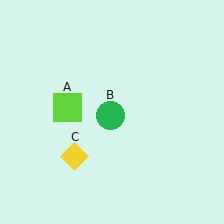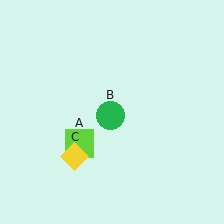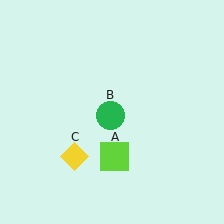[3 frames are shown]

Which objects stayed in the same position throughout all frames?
Green circle (object B) and yellow diamond (object C) remained stationary.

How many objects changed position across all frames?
1 object changed position: lime square (object A).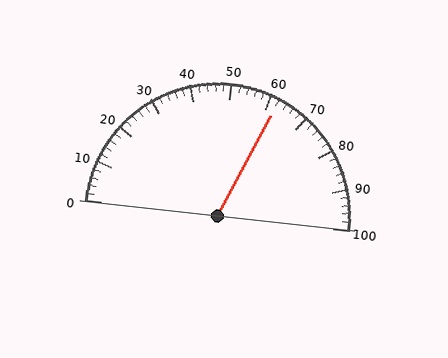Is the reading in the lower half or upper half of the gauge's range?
The reading is in the upper half of the range (0 to 100).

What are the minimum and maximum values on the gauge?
The gauge ranges from 0 to 100.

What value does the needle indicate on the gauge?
The needle indicates approximately 62.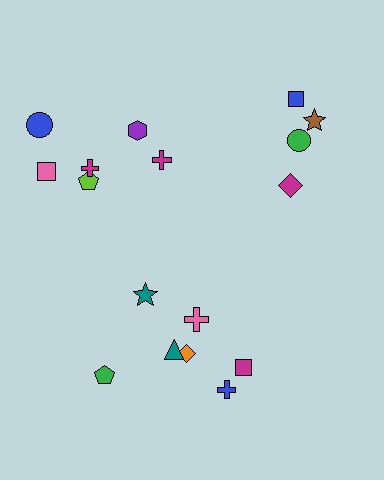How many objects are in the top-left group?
There are 6 objects.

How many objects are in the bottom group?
There are 7 objects.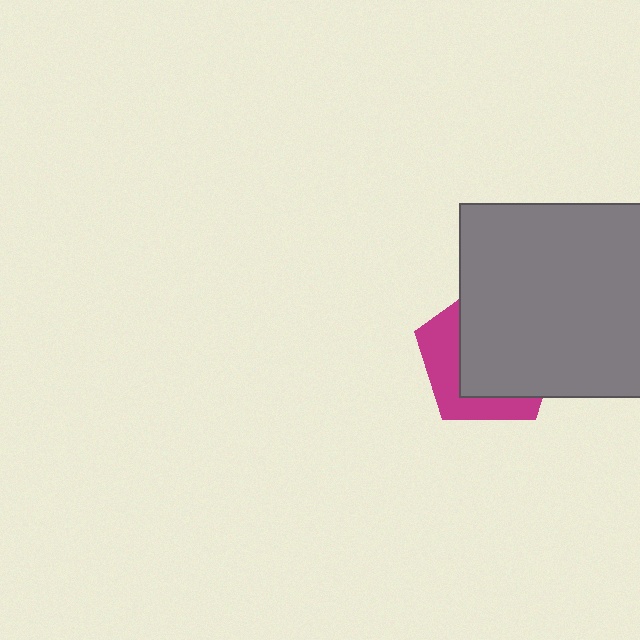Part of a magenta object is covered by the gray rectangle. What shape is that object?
It is a pentagon.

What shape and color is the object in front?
The object in front is a gray rectangle.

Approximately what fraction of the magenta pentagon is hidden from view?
Roughly 64% of the magenta pentagon is hidden behind the gray rectangle.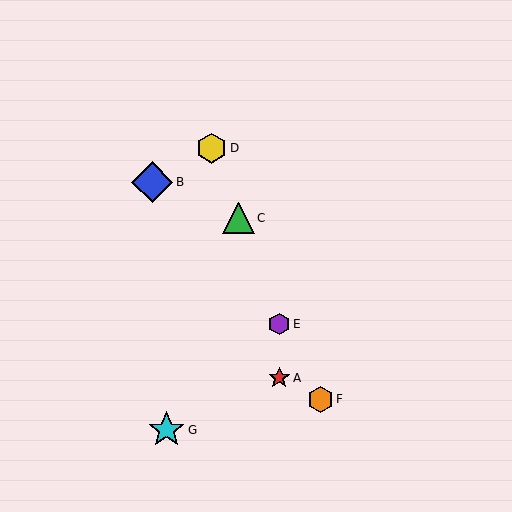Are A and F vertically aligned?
No, A is at x≈279 and F is at x≈320.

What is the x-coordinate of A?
Object A is at x≈279.